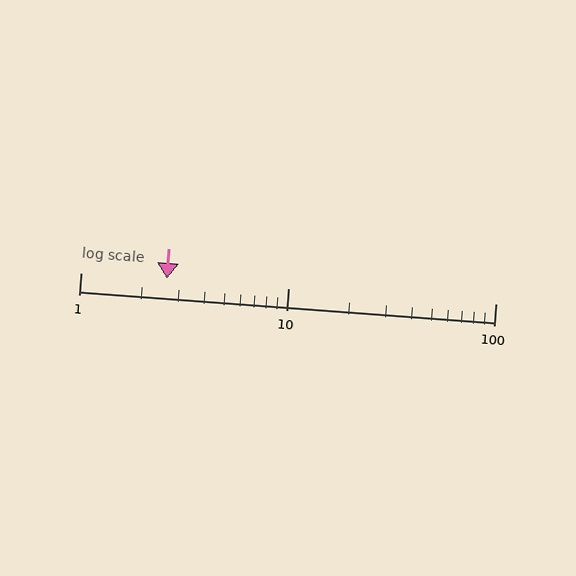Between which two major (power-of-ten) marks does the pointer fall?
The pointer is between 1 and 10.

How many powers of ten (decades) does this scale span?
The scale spans 2 decades, from 1 to 100.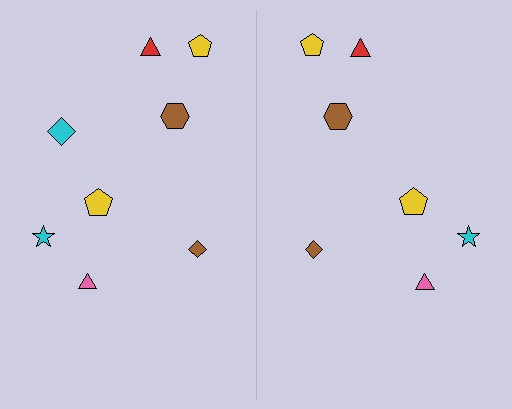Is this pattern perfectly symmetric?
No, the pattern is not perfectly symmetric. A cyan diamond is missing from the right side.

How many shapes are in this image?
There are 15 shapes in this image.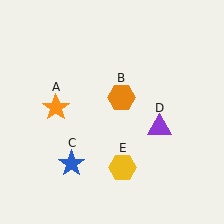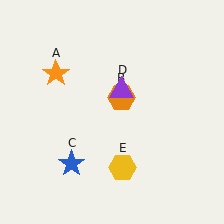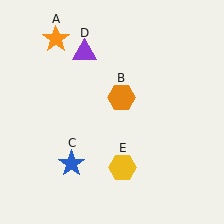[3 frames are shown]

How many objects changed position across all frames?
2 objects changed position: orange star (object A), purple triangle (object D).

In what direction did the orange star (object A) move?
The orange star (object A) moved up.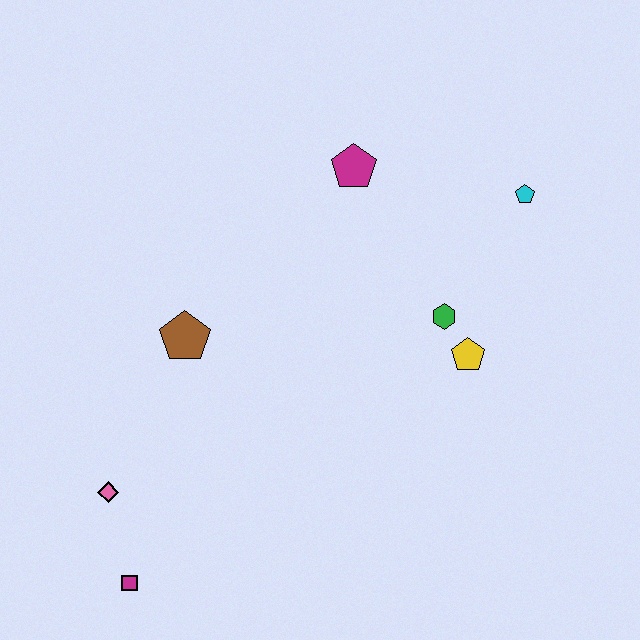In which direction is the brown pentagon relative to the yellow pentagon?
The brown pentagon is to the left of the yellow pentagon.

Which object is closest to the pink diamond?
The magenta square is closest to the pink diamond.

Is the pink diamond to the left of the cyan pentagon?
Yes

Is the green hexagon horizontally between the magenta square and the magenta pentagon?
No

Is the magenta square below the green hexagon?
Yes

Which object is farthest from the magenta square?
The cyan pentagon is farthest from the magenta square.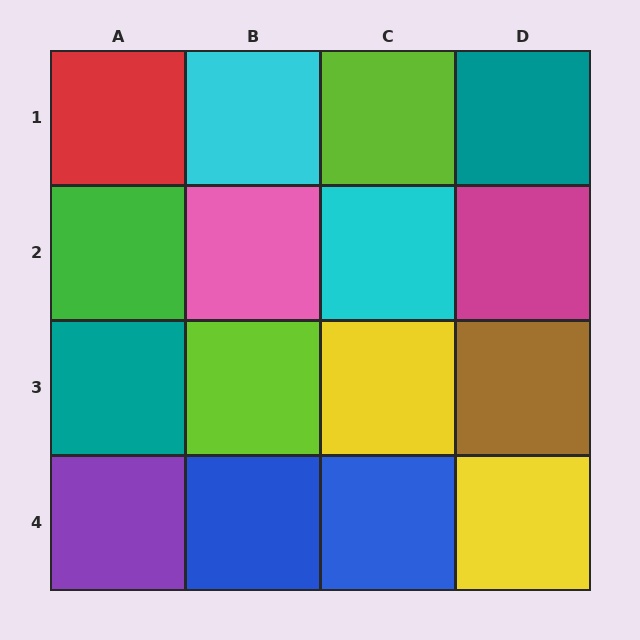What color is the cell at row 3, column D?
Brown.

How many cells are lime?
2 cells are lime.